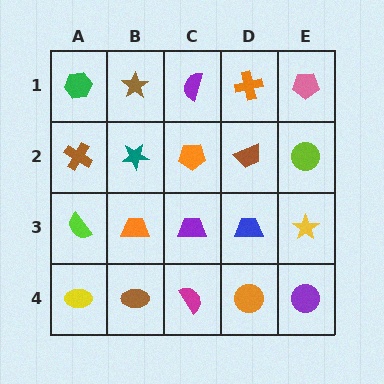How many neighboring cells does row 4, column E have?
2.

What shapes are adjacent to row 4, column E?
A yellow star (row 3, column E), an orange circle (row 4, column D).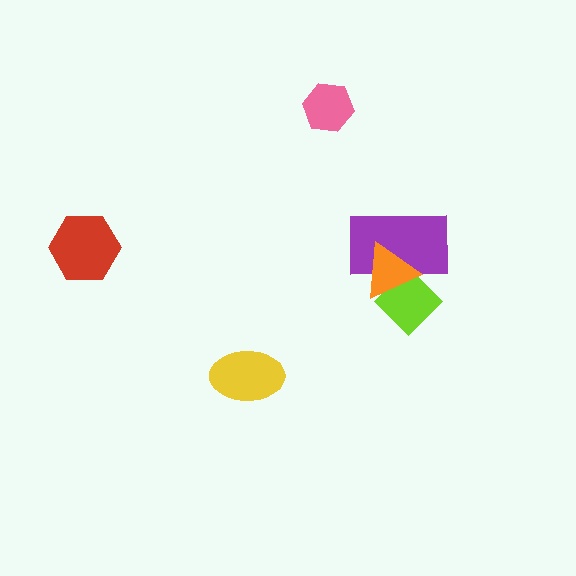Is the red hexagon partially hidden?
No, no other shape covers it.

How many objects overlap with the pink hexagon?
0 objects overlap with the pink hexagon.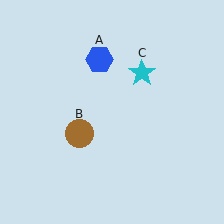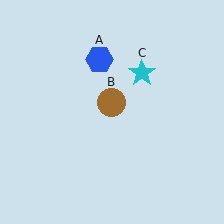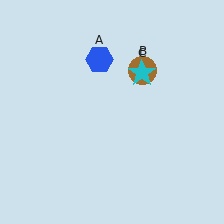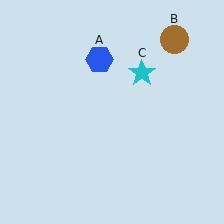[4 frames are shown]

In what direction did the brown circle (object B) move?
The brown circle (object B) moved up and to the right.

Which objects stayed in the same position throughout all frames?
Blue hexagon (object A) and cyan star (object C) remained stationary.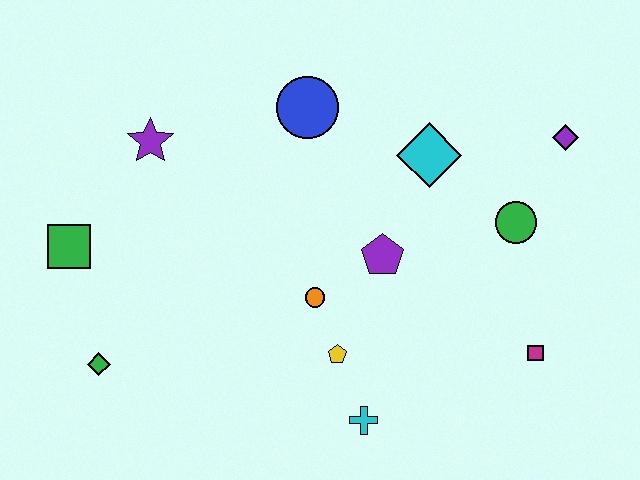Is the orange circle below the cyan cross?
No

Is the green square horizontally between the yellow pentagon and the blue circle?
No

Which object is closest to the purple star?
The green square is closest to the purple star.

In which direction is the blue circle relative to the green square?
The blue circle is to the right of the green square.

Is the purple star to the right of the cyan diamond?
No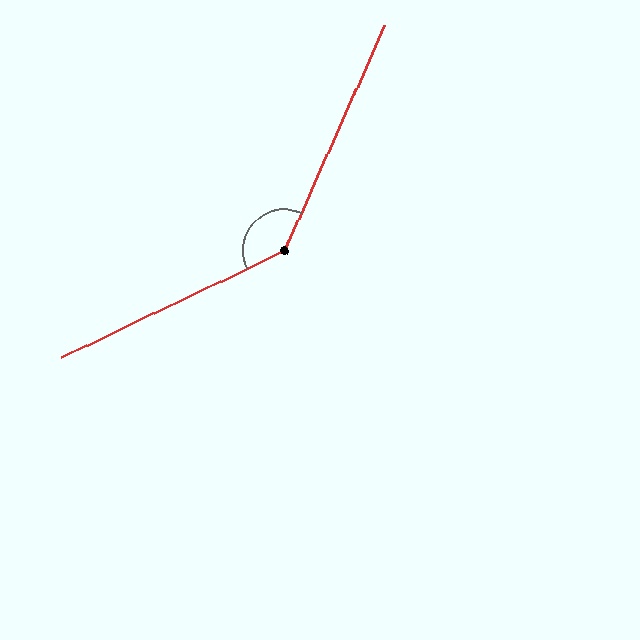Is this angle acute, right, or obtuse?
It is obtuse.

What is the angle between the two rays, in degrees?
Approximately 140 degrees.